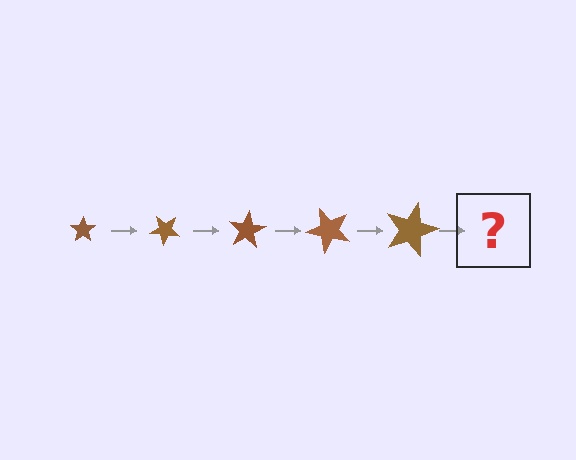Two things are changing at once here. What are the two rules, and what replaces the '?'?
The two rules are that the star grows larger each step and it rotates 40 degrees each step. The '?' should be a star, larger than the previous one and rotated 200 degrees from the start.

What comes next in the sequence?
The next element should be a star, larger than the previous one and rotated 200 degrees from the start.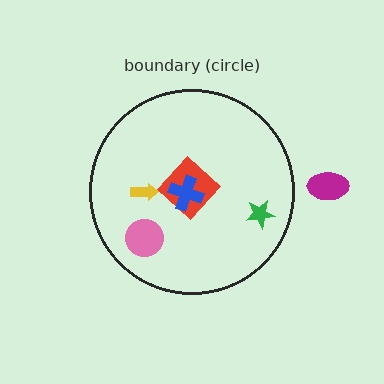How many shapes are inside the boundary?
5 inside, 1 outside.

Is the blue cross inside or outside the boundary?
Inside.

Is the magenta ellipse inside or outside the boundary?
Outside.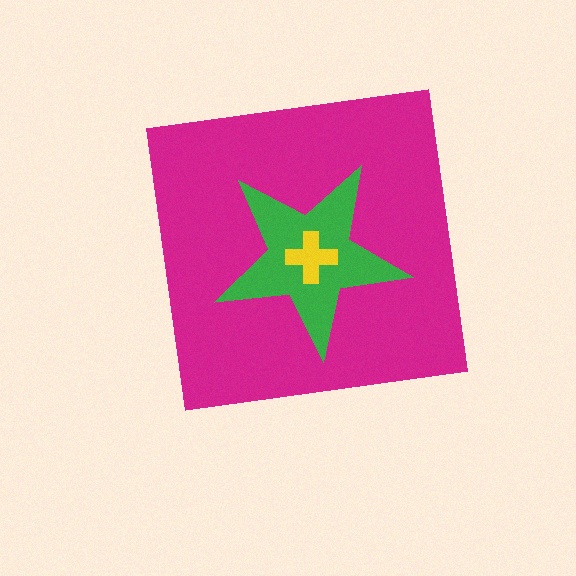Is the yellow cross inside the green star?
Yes.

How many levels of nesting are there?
3.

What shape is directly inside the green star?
The yellow cross.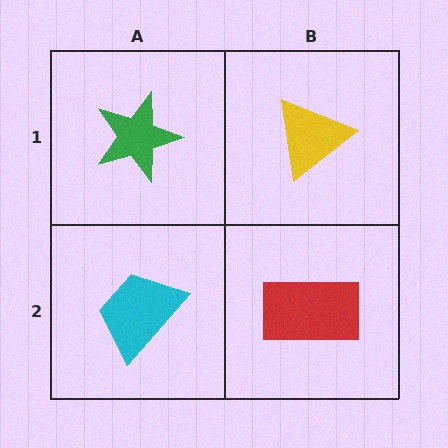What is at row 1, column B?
A yellow triangle.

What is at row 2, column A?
A cyan trapezoid.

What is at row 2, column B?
A red rectangle.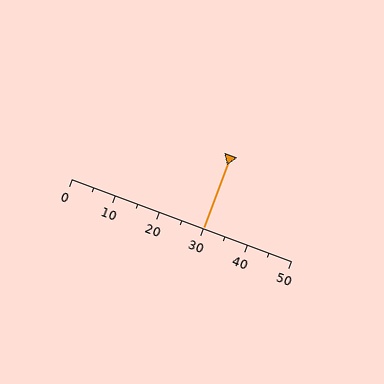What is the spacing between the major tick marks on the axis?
The major ticks are spaced 10 apart.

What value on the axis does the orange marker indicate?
The marker indicates approximately 30.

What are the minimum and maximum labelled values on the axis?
The axis runs from 0 to 50.